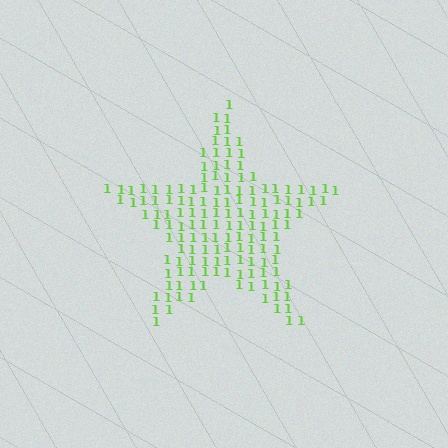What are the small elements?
The small elements are digit 1's.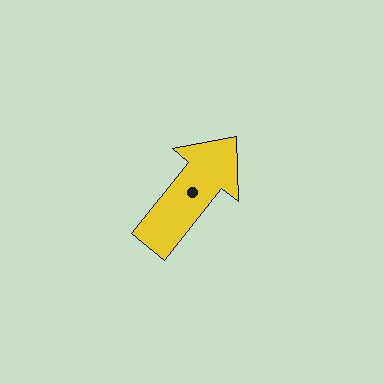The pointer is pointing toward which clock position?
Roughly 1 o'clock.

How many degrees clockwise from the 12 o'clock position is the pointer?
Approximately 39 degrees.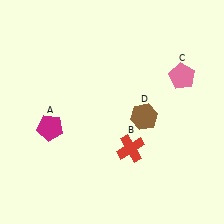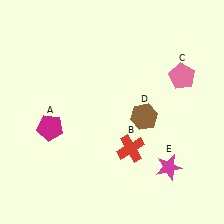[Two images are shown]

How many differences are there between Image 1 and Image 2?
There is 1 difference between the two images.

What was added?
A magenta star (E) was added in Image 2.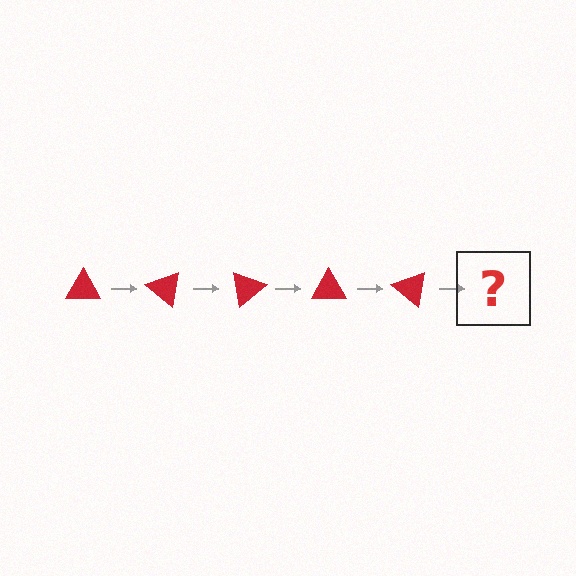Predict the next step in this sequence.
The next step is a red triangle rotated 200 degrees.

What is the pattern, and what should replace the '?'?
The pattern is that the triangle rotates 40 degrees each step. The '?' should be a red triangle rotated 200 degrees.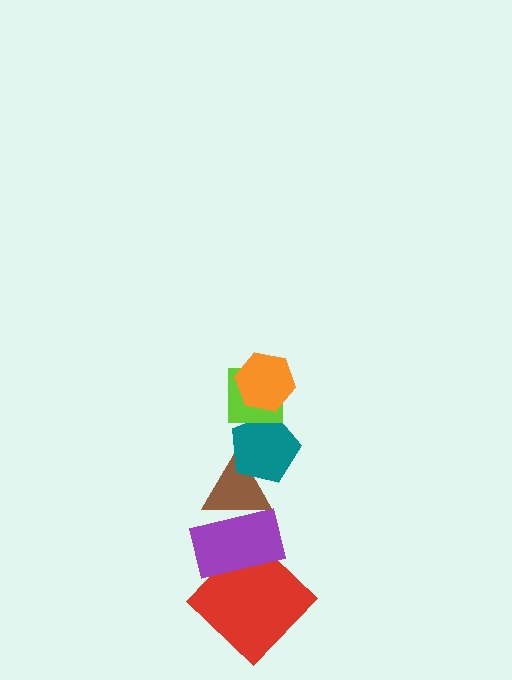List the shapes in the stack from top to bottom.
From top to bottom: the orange hexagon, the lime square, the teal pentagon, the brown triangle, the purple rectangle, the red diamond.